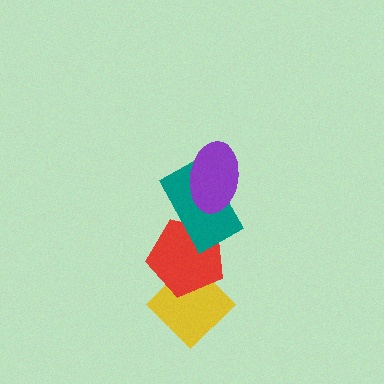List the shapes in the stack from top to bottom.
From top to bottom: the purple ellipse, the teal rectangle, the red pentagon, the yellow diamond.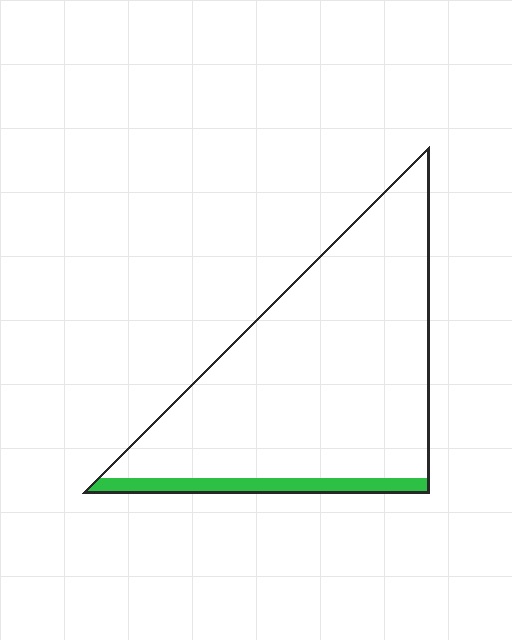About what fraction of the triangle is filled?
About one tenth (1/10).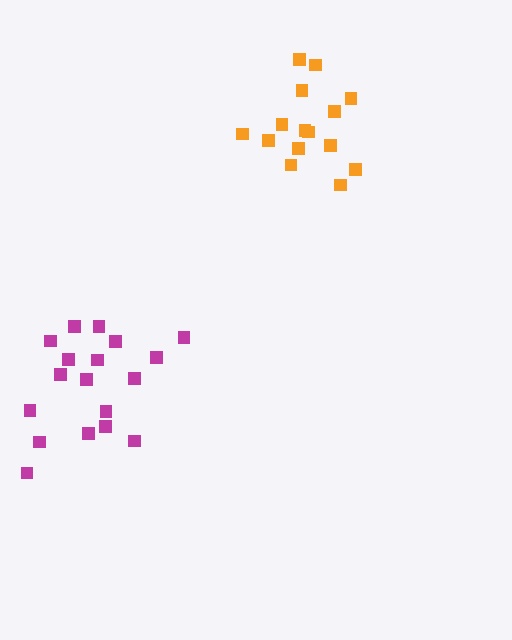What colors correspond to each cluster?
The clusters are colored: magenta, orange.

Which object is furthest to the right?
The orange cluster is rightmost.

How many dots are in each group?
Group 1: 18 dots, Group 2: 15 dots (33 total).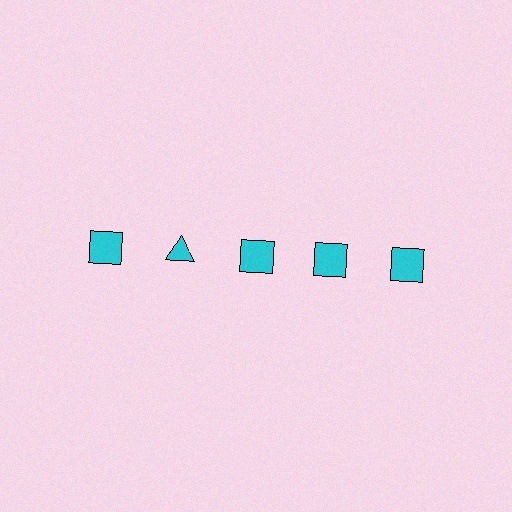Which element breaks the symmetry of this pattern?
The cyan triangle in the top row, second from left column breaks the symmetry. All other shapes are cyan squares.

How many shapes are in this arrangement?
There are 5 shapes arranged in a grid pattern.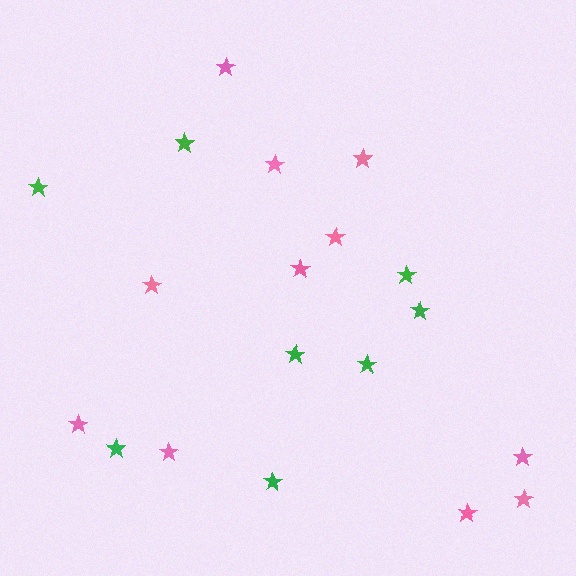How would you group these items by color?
There are 2 groups: one group of green stars (8) and one group of pink stars (11).